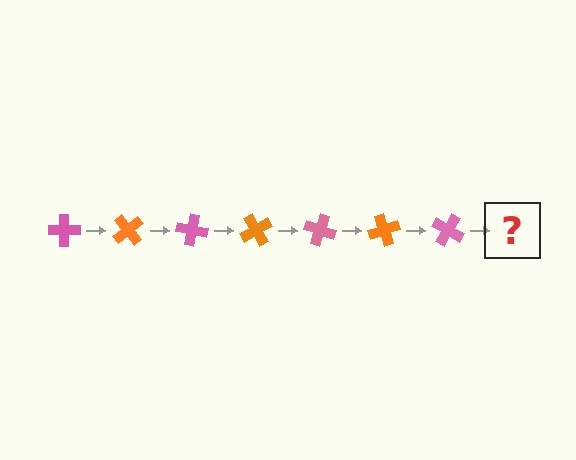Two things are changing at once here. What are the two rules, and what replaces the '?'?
The two rules are that it rotates 50 degrees each step and the color cycles through pink and orange. The '?' should be an orange cross, rotated 350 degrees from the start.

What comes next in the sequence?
The next element should be an orange cross, rotated 350 degrees from the start.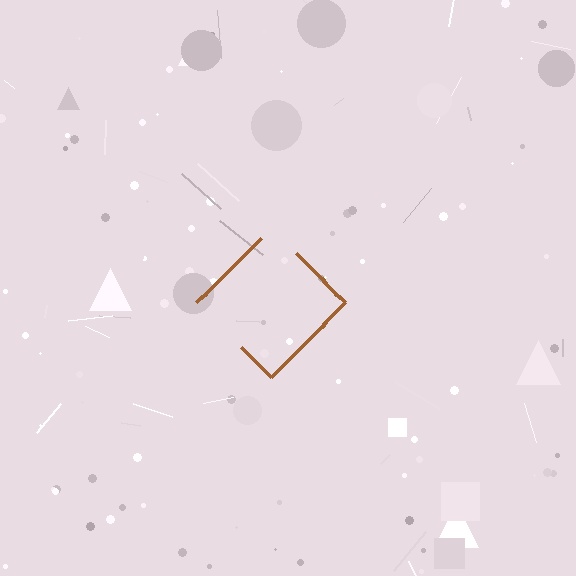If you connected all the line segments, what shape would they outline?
They would outline a diamond.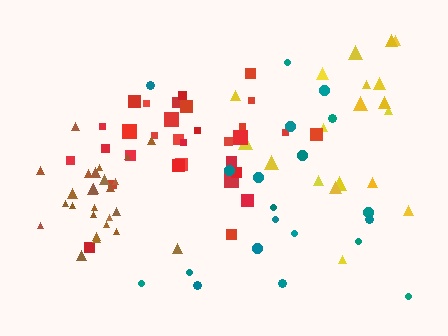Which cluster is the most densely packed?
Brown.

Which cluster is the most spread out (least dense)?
Yellow.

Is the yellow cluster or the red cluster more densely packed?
Red.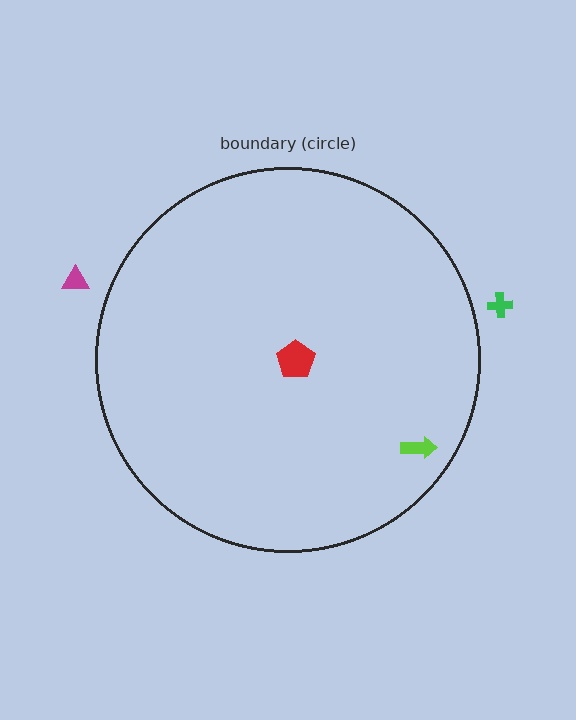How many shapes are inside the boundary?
2 inside, 2 outside.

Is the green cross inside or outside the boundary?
Outside.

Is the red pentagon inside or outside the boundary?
Inside.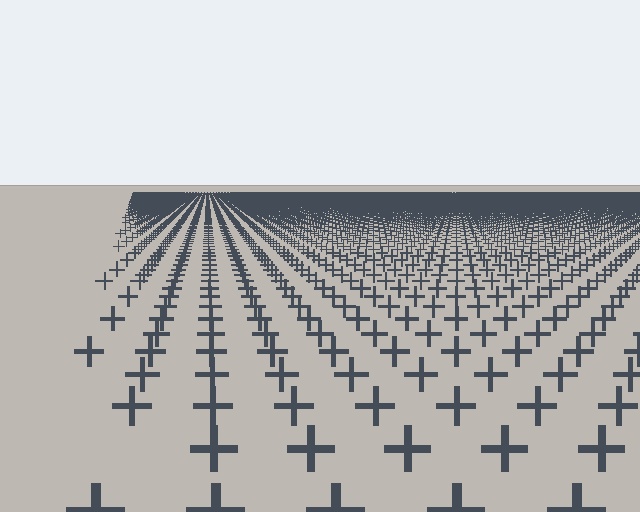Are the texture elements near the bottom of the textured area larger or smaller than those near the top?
Larger. Near the bottom, elements are closer to the viewer and appear at a bigger on-screen size.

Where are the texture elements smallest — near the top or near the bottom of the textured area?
Near the top.